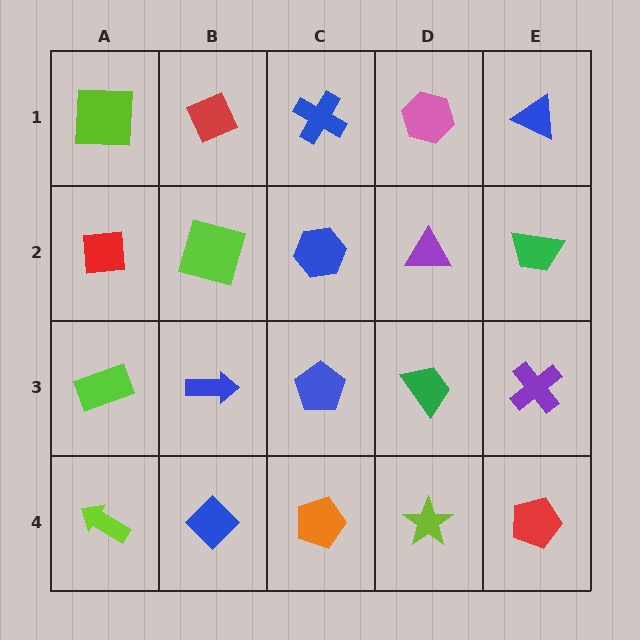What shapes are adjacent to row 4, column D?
A green trapezoid (row 3, column D), an orange pentagon (row 4, column C), a red pentagon (row 4, column E).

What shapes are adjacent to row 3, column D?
A purple triangle (row 2, column D), a lime star (row 4, column D), a blue pentagon (row 3, column C), a purple cross (row 3, column E).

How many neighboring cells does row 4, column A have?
2.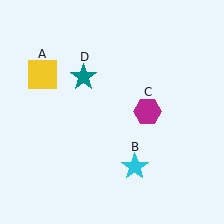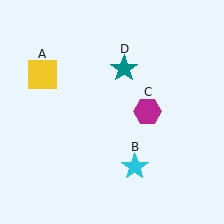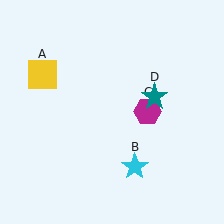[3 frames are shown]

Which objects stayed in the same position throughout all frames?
Yellow square (object A) and cyan star (object B) and magenta hexagon (object C) remained stationary.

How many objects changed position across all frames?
1 object changed position: teal star (object D).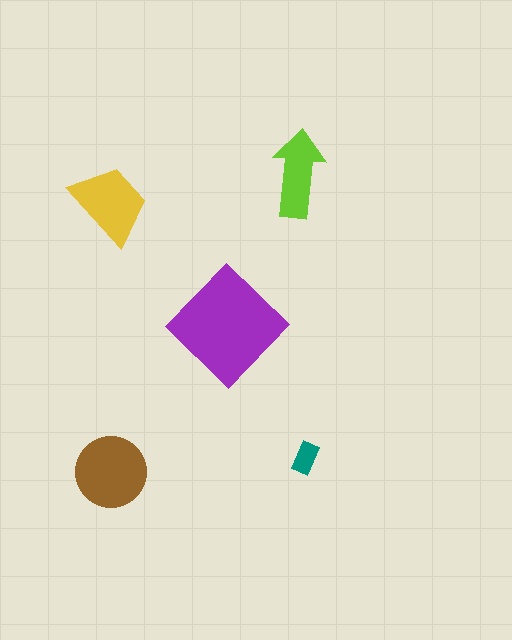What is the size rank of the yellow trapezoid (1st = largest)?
3rd.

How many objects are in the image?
There are 5 objects in the image.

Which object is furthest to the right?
The teal rectangle is rightmost.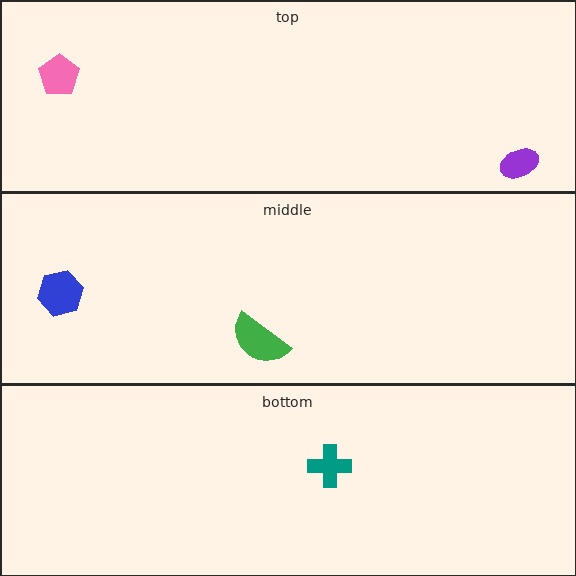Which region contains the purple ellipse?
The top region.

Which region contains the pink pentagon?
The top region.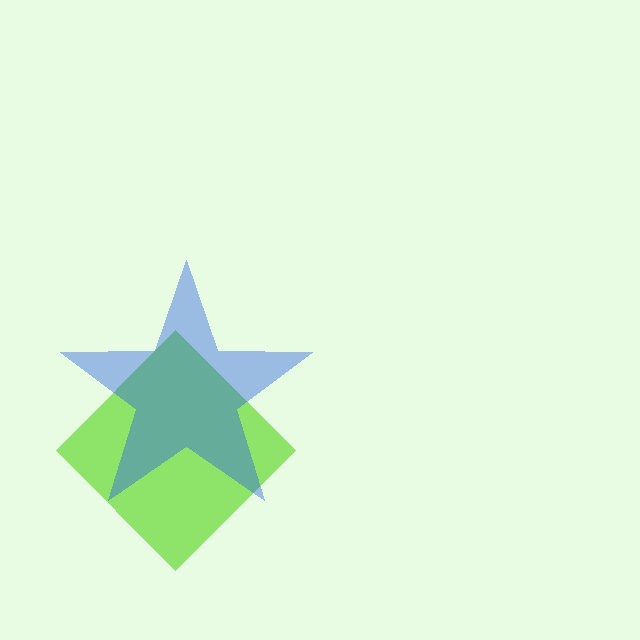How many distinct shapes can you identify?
There are 2 distinct shapes: a lime diamond, a blue star.